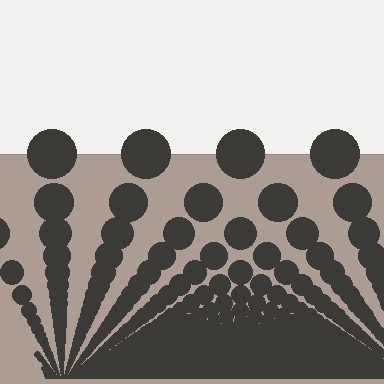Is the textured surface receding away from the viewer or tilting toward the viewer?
The surface appears to tilt toward the viewer. Texture elements get larger and sparser toward the top.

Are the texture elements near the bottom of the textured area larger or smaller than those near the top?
Smaller. The gradient is inverted — elements near the bottom are smaller and denser.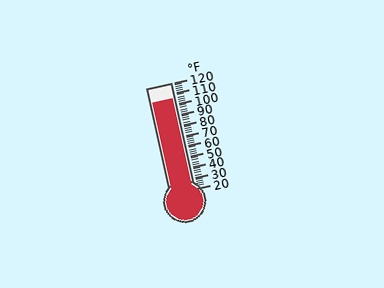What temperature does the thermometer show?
The thermometer shows approximately 106°F.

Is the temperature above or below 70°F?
The temperature is above 70°F.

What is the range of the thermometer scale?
The thermometer scale ranges from 20°F to 120°F.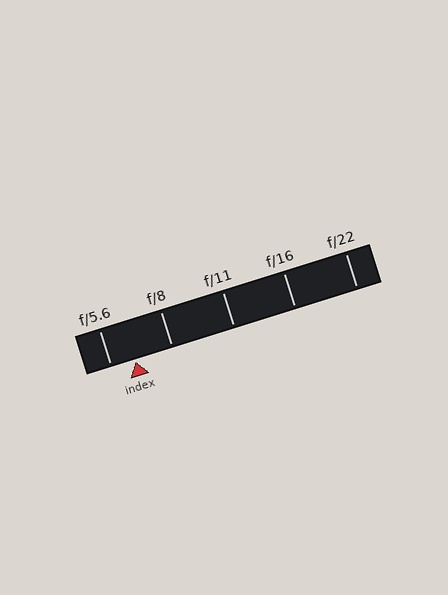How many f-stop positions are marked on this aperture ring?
There are 5 f-stop positions marked.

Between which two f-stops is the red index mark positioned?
The index mark is between f/5.6 and f/8.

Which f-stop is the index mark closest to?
The index mark is closest to f/5.6.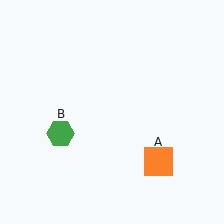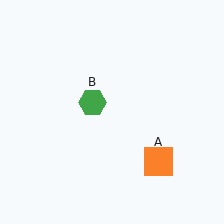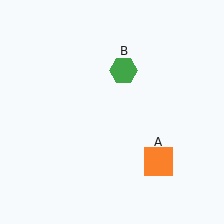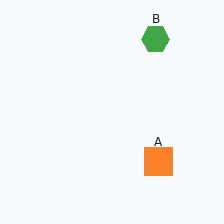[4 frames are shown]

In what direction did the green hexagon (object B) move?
The green hexagon (object B) moved up and to the right.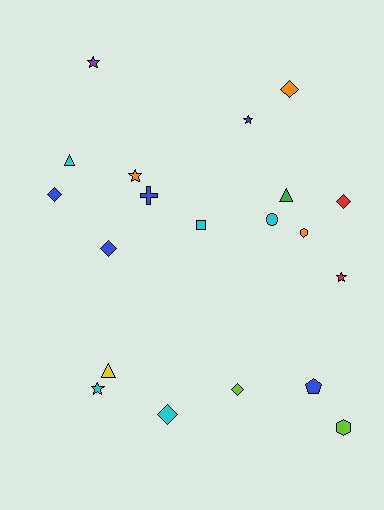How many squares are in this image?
There is 1 square.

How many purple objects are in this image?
There is 1 purple object.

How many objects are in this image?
There are 20 objects.